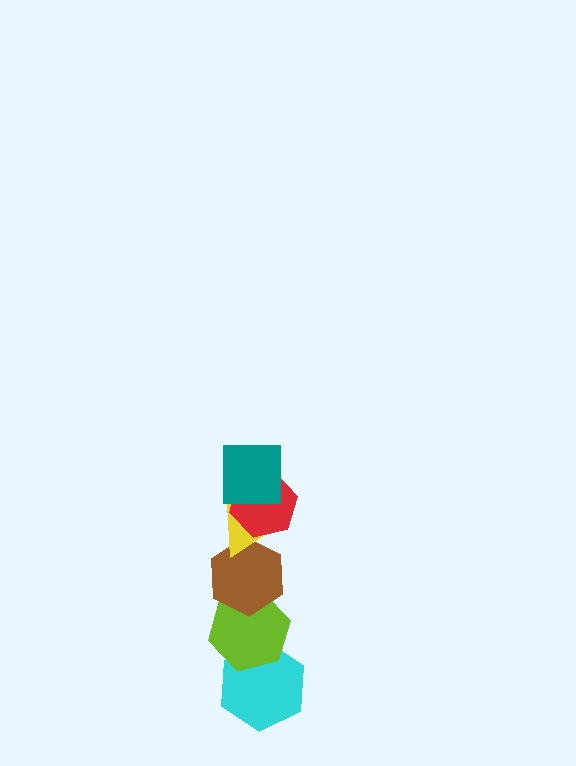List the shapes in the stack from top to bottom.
From top to bottom: the teal square, the red hexagon, the yellow triangle, the brown hexagon, the lime hexagon, the cyan hexagon.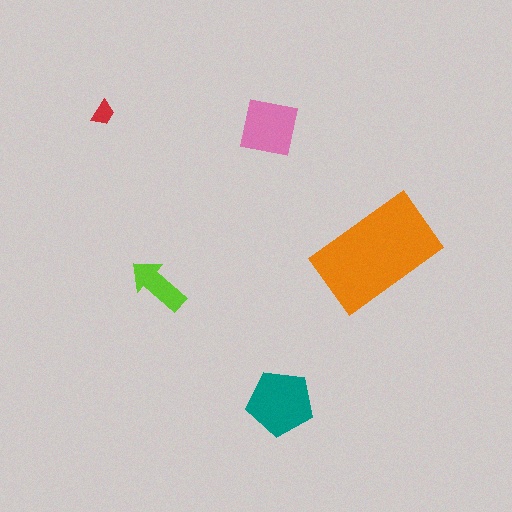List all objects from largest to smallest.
The orange rectangle, the teal pentagon, the pink square, the lime arrow, the red trapezoid.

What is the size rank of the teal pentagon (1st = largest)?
2nd.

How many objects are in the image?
There are 5 objects in the image.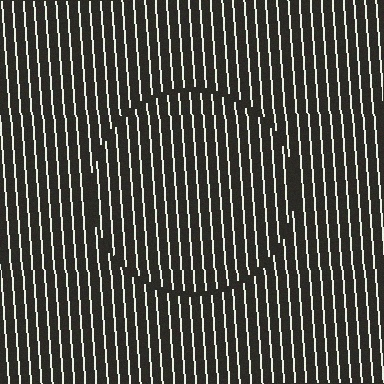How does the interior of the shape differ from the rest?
The interior of the shape contains the same grating, shifted by half a period — the contour is defined by the phase discontinuity where line-ends from the inner and outer gratings abut.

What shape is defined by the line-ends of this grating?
An illusory circle. The interior of the shape contains the same grating, shifted by half a period — the contour is defined by the phase discontinuity where line-ends from the inner and outer gratings abut.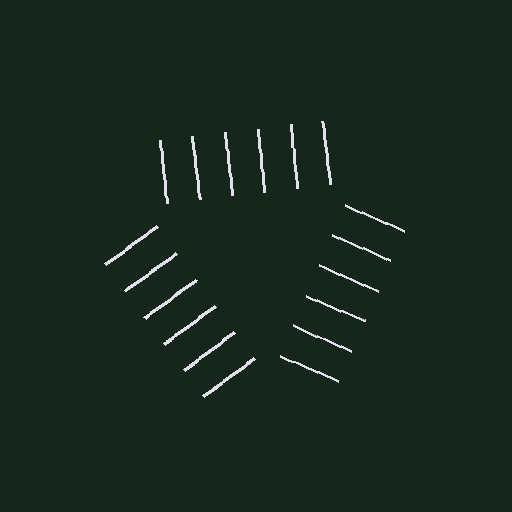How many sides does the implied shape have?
3 sides — the line-ends trace a triangle.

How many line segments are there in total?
18 — 6 along each of the 3 edges.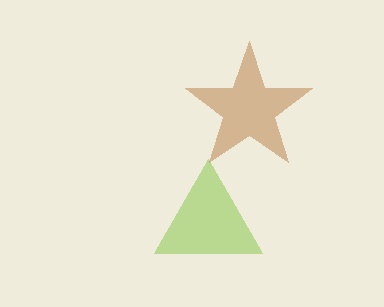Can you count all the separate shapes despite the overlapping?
Yes, there are 2 separate shapes.